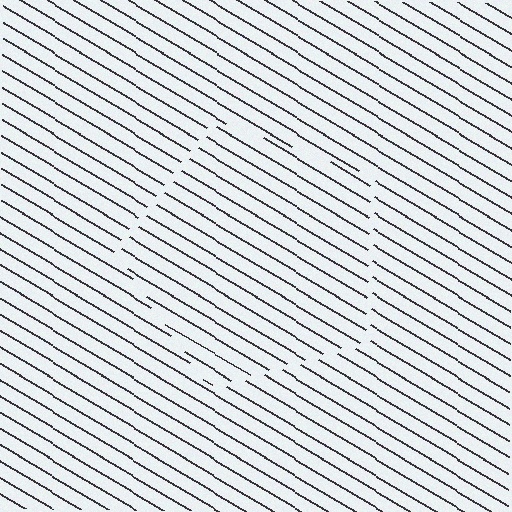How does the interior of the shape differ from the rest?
The interior of the shape contains the same grating, shifted by half a period — the contour is defined by the phase discontinuity where line-ends from the inner and outer gratings abut.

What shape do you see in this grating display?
An illusory pentagon. The interior of the shape contains the same grating, shifted by half a period — the contour is defined by the phase discontinuity where line-ends from the inner and outer gratings abut.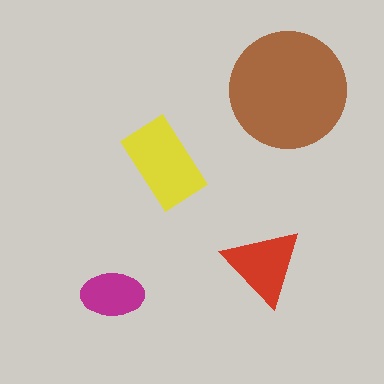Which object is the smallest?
The magenta ellipse.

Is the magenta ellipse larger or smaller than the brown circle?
Smaller.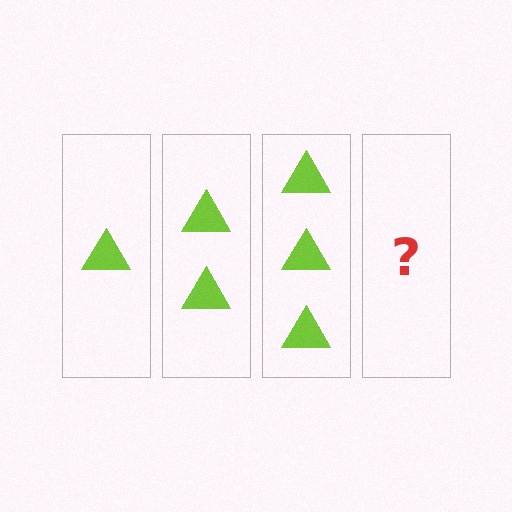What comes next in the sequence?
The next element should be 4 triangles.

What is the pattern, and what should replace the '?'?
The pattern is that each step adds one more triangle. The '?' should be 4 triangles.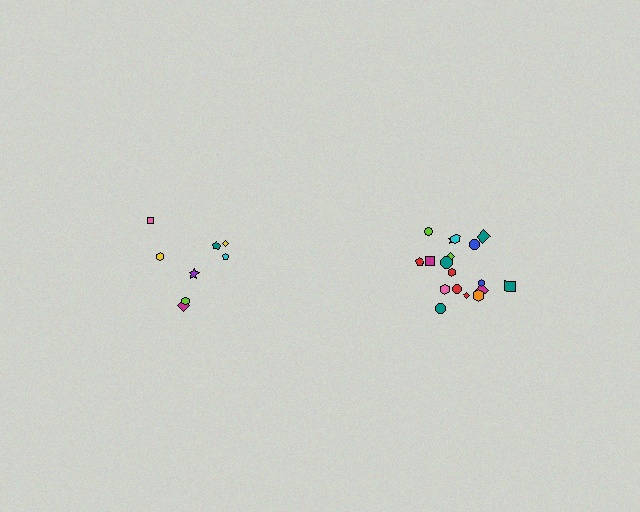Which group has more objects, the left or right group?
The right group.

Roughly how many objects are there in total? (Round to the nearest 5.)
Roughly 25 objects in total.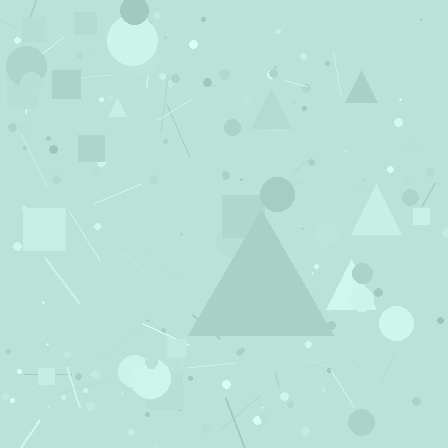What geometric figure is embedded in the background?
A triangle is embedded in the background.